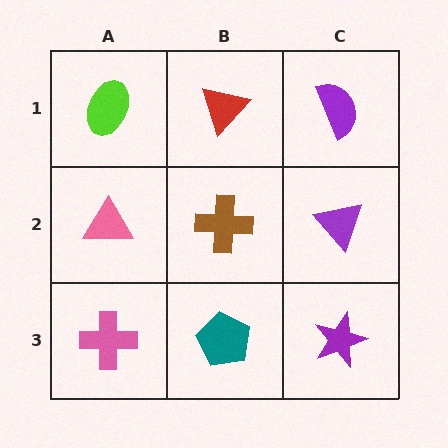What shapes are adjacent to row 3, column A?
A pink triangle (row 2, column A), a teal pentagon (row 3, column B).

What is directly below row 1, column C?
A purple triangle.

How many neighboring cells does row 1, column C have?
2.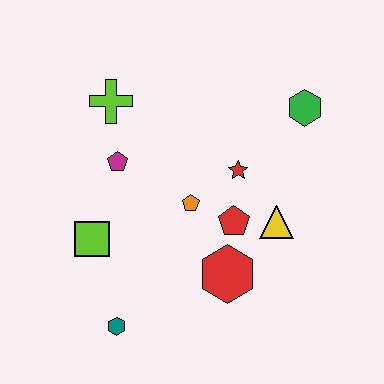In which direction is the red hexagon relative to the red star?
The red hexagon is below the red star.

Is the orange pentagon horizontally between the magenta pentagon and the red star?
Yes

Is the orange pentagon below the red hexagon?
No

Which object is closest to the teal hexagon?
The lime square is closest to the teal hexagon.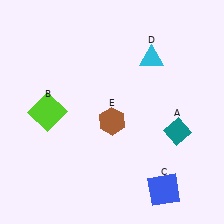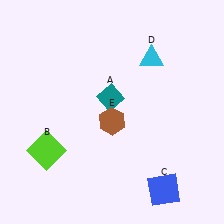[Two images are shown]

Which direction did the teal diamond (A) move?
The teal diamond (A) moved left.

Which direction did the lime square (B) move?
The lime square (B) moved down.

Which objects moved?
The objects that moved are: the teal diamond (A), the lime square (B).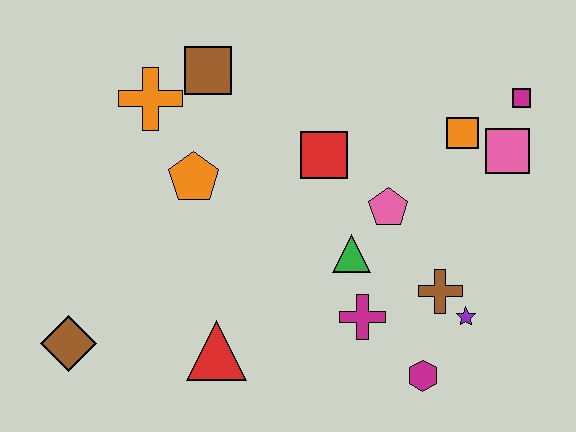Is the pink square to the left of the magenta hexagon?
No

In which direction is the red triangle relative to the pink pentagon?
The red triangle is to the left of the pink pentagon.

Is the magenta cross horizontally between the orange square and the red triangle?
Yes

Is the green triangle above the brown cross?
Yes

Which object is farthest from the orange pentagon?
The magenta square is farthest from the orange pentagon.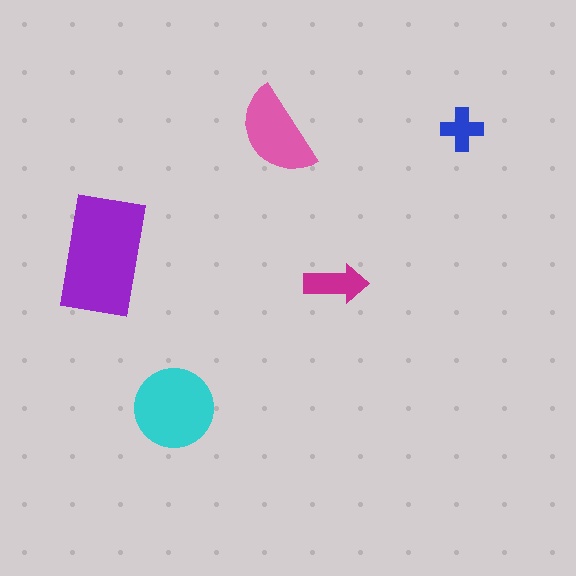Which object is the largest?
The purple rectangle.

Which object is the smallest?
The blue cross.